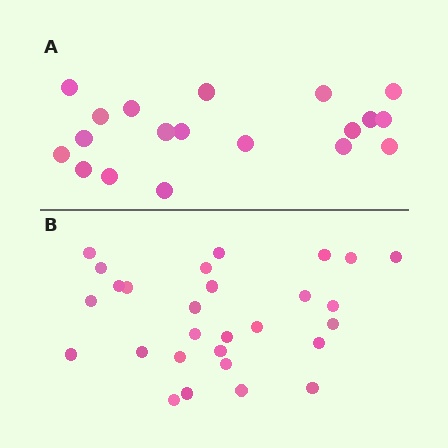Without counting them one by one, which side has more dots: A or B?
Region B (the bottom region) has more dots.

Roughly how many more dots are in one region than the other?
Region B has roughly 8 or so more dots than region A.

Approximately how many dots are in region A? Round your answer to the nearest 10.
About 20 dots. (The exact count is 19, which rounds to 20.)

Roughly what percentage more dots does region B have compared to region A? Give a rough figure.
About 45% more.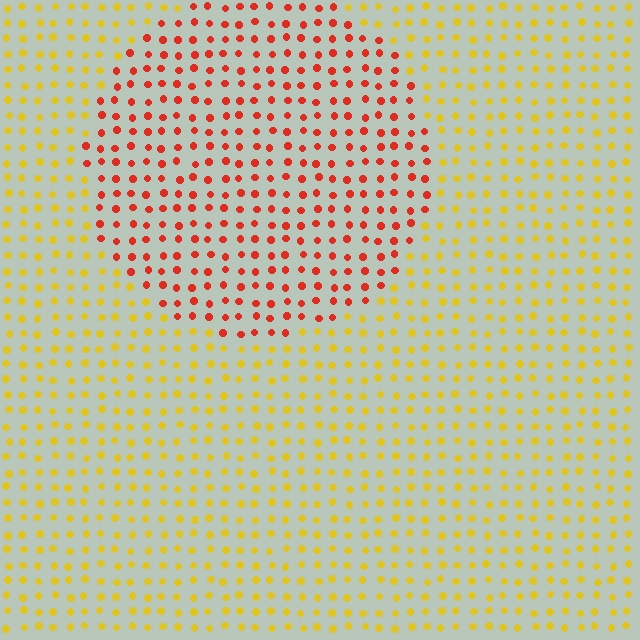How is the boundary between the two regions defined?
The boundary is defined purely by a slight shift in hue (about 49 degrees). Spacing, size, and orientation are identical on both sides.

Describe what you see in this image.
The image is filled with small yellow elements in a uniform arrangement. A circle-shaped region is visible where the elements are tinted to a slightly different hue, forming a subtle color boundary.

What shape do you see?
I see a circle.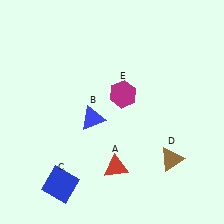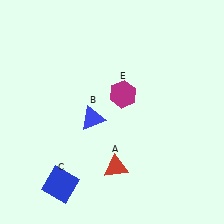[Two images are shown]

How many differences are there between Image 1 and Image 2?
There is 1 difference between the two images.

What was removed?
The brown triangle (D) was removed in Image 2.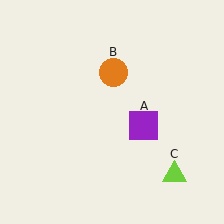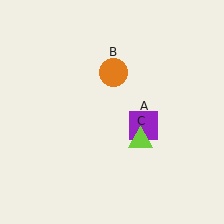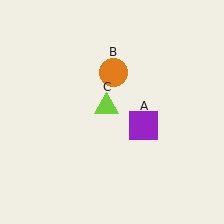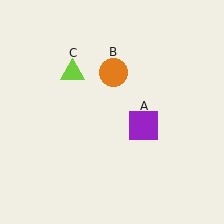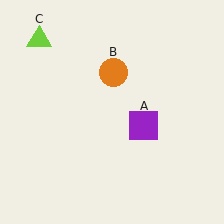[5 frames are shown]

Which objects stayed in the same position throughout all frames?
Purple square (object A) and orange circle (object B) remained stationary.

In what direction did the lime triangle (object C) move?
The lime triangle (object C) moved up and to the left.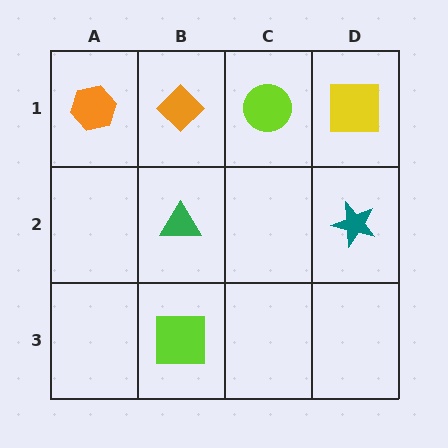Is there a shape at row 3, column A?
No, that cell is empty.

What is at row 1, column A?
An orange hexagon.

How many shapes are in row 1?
4 shapes.